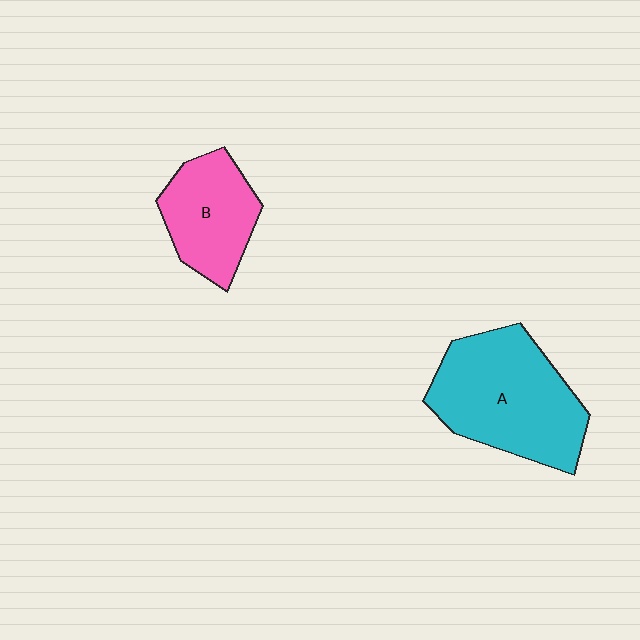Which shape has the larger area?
Shape A (cyan).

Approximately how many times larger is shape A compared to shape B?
Approximately 1.6 times.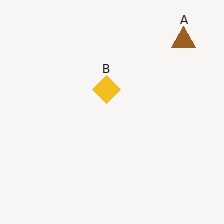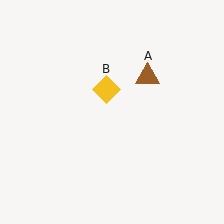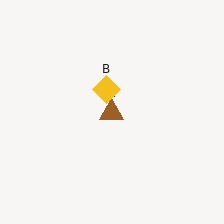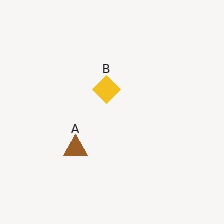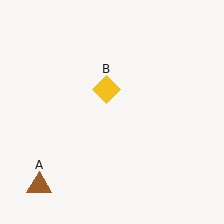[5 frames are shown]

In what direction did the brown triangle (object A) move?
The brown triangle (object A) moved down and to the left.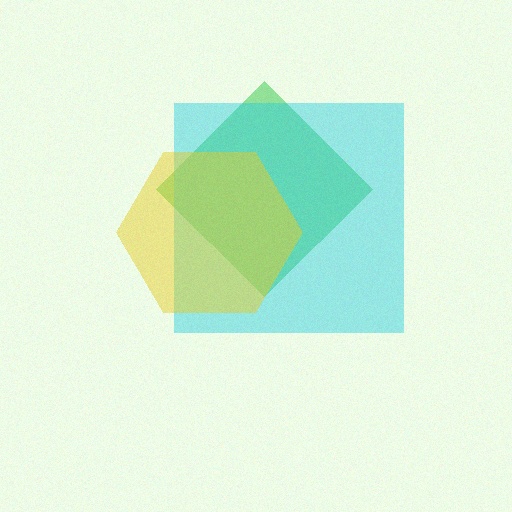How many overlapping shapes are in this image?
There are 3 overlapping shapes in the image.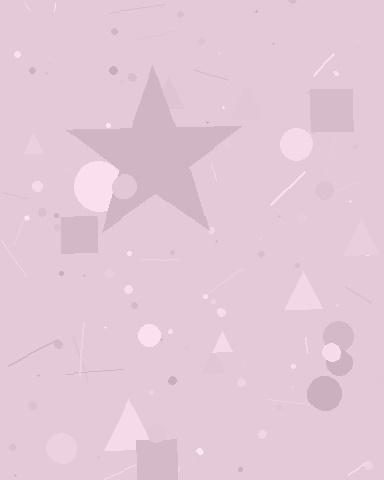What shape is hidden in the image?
A star is hidden in the image.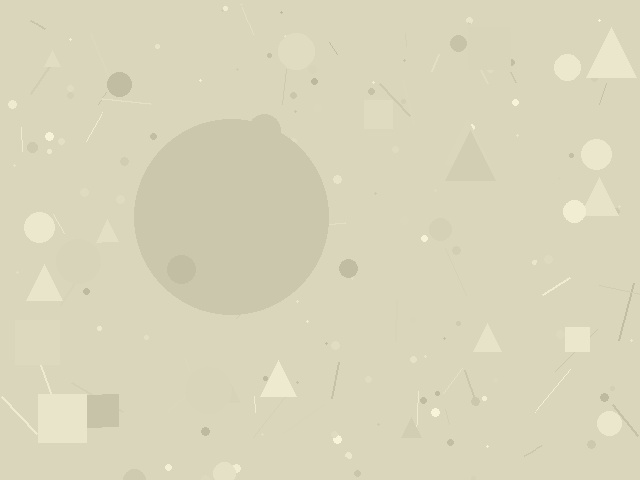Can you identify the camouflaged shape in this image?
The camouflaged shape is a circle.